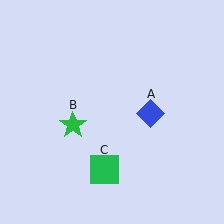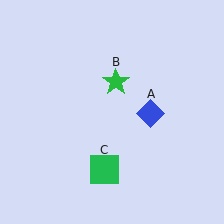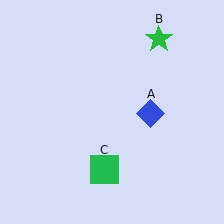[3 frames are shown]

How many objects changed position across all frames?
1 object changed position: green star (object B).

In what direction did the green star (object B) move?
The green star (object B) moved up and to the right.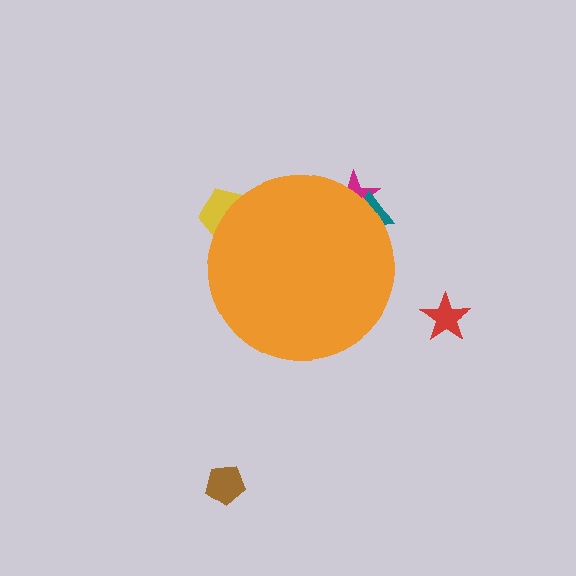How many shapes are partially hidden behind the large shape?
3 shapes are partially hidden.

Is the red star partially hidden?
No, the red star is fully visible.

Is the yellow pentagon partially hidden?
Yes, the yellow pentagon is partially hidden behind the orange circle.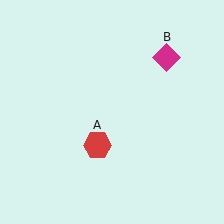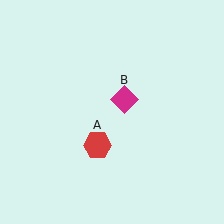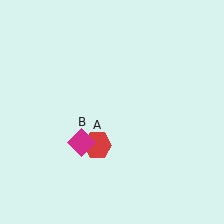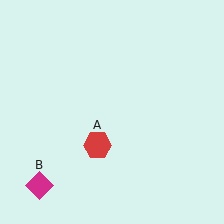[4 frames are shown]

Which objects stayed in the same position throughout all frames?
Red hexagon (object A) remained stationary.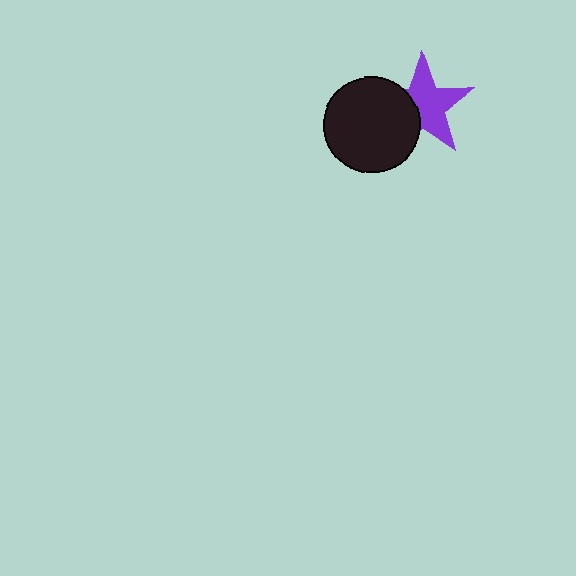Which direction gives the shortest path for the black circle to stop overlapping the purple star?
Moving left gives the shortest separation.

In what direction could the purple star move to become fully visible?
The purple star could move right. That would shift it out from behind the black circle entirely.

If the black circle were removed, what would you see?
You would see the complete purple star.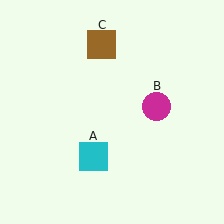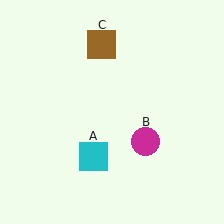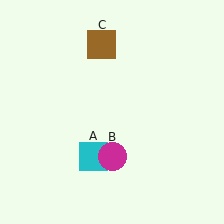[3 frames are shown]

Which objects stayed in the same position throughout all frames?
Cyan square (object A) and brown square (object C) remained stationary.